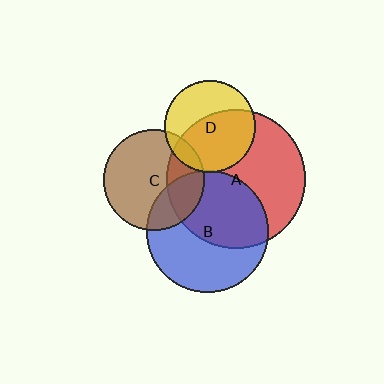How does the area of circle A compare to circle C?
Approximately 1.9 times.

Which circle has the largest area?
Circle A (red).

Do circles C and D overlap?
Yes.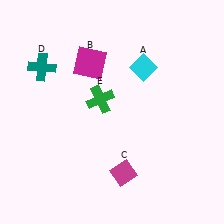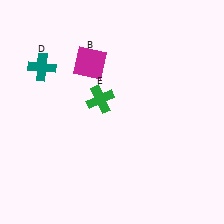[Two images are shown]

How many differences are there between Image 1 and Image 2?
There are 2 differences between the two images.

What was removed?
The magenta diamond (C), the cyan diamond (A) were removed in Image 2.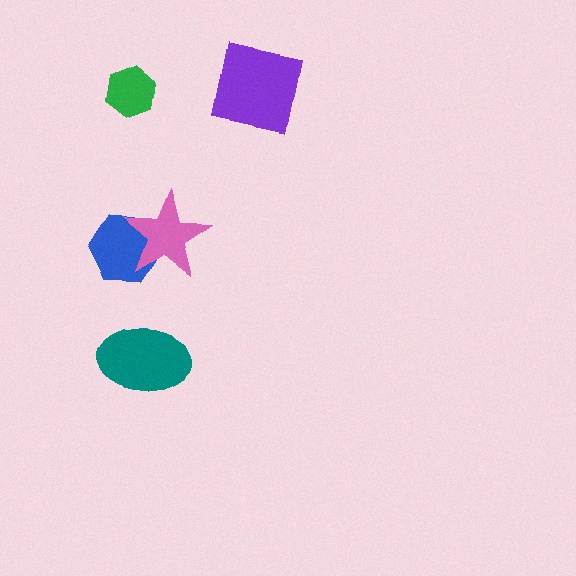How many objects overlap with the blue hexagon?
1 object overlaps with the blue hexagon.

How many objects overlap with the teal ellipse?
0 objects overlap with the teal ellipse.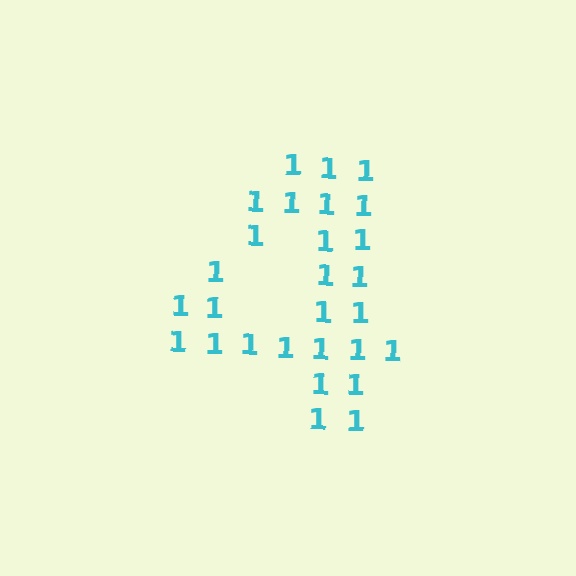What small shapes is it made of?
It is made of small digit 1's.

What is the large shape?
The large shape is the digit 4.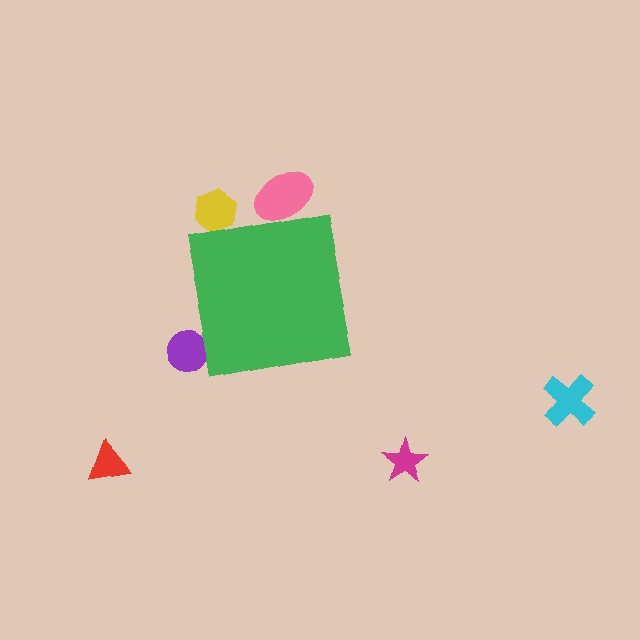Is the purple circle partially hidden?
Yes, the purple circle is partially hidden behind the green square.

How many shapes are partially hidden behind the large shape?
3 shapes are partially hidden.